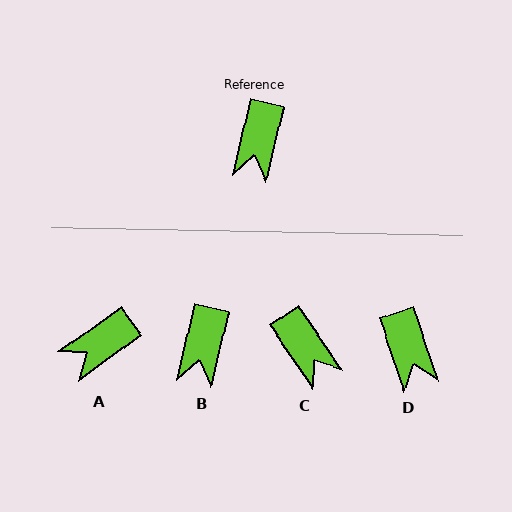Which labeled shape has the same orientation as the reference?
B.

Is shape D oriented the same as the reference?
No, it is off by about 32 degrees.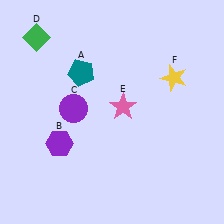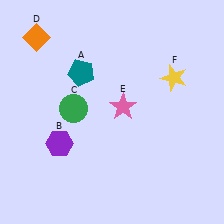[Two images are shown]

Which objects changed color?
C changed from purple to green. D changed from green to orange.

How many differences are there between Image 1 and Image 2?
There are 2 differences between the two images.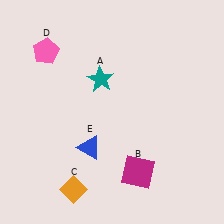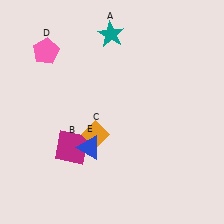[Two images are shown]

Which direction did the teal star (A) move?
The teal star (A) moved up.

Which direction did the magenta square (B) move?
The magenta square (B) moved left.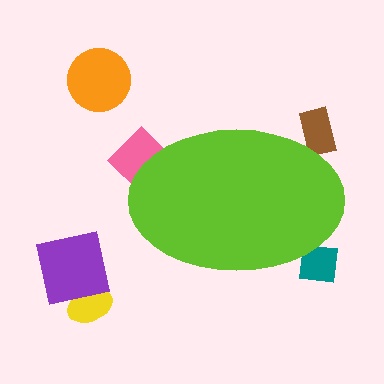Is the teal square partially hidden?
Yes, the teal square is partially hidden behind the lime ellipse.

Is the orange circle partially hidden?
No, the orange circle is fully visible.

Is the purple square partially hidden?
No, the purple square is fully visible.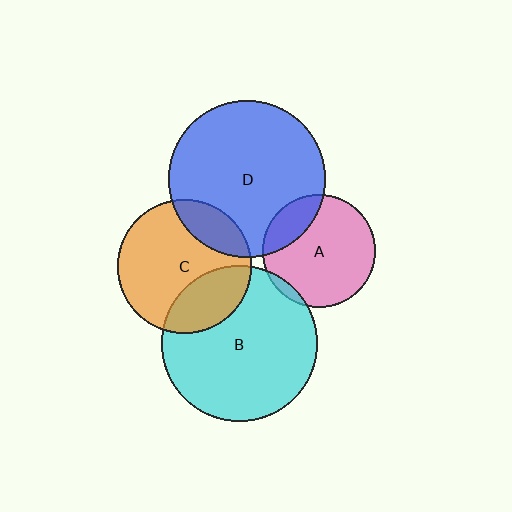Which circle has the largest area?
Circle D (blue).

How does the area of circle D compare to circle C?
Approximately 1.4 times.